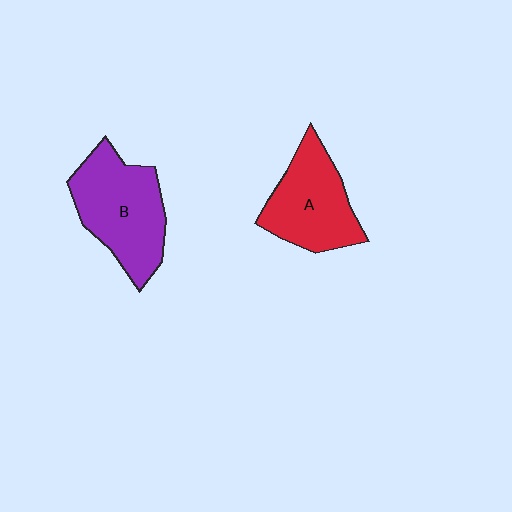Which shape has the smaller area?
Shape A (red).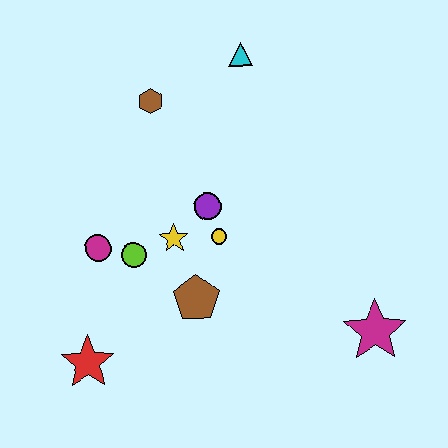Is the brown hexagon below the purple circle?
No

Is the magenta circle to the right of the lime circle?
No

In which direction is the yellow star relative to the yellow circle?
The yellow star is to the left of the yellow circle.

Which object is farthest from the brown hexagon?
The magenta star is farthest from the brown hexagon.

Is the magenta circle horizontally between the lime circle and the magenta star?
No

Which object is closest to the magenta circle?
The lime circle is closest to the magenta circle.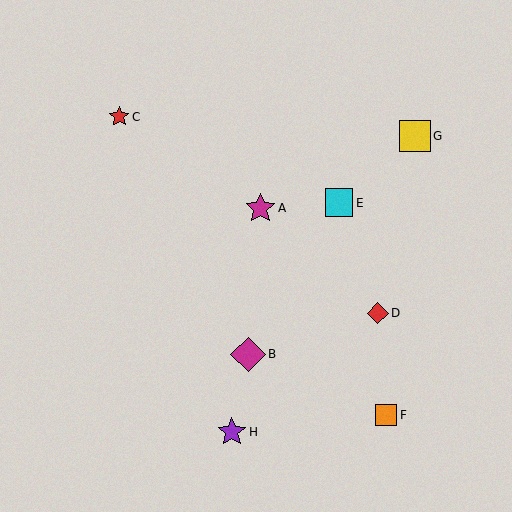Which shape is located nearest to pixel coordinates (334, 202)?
The cyan square (labeled E) at (339, 203) is nearest to that location.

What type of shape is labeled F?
Shape F is an orange square.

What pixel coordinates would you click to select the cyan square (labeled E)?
Click at (339, 203) to select the cyan square E.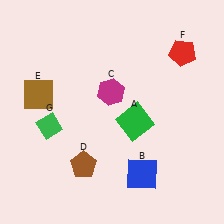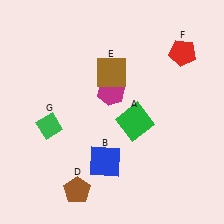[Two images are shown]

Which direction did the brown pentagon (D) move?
The brown pentagon (D) moved down.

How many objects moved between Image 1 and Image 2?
3 objects moved between the two images.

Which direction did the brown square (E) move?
The brown square (E) moved right.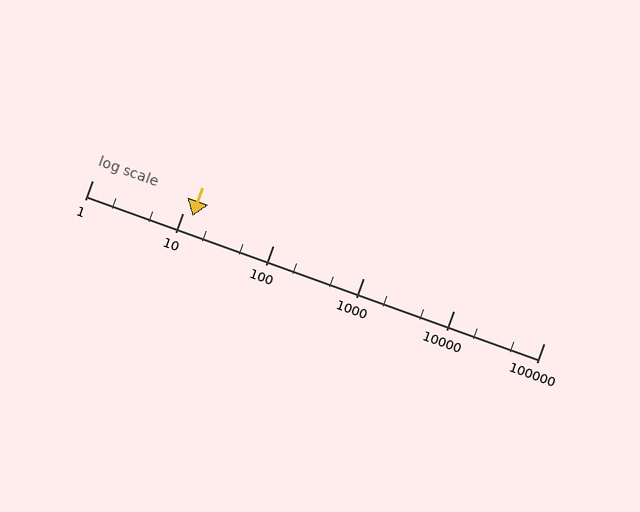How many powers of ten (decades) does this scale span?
The scale spans 5 decades, from 1 to 100000.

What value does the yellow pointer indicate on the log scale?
The pointer indicates approximately 13.